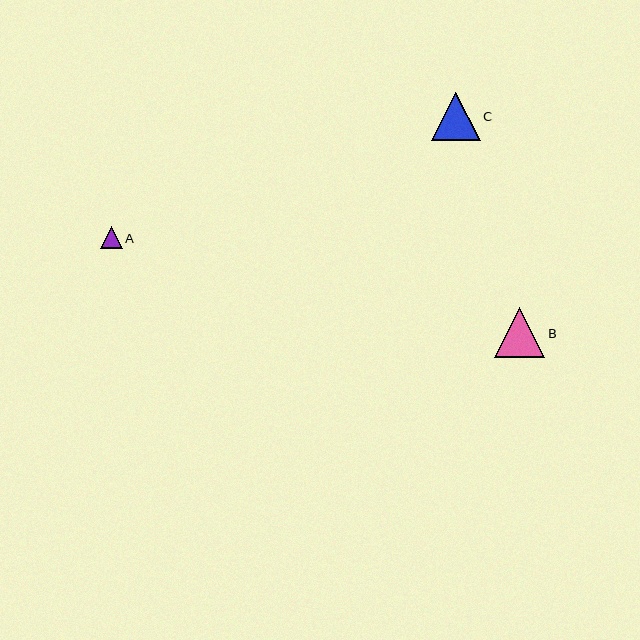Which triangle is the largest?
Triangle B is the largest with a size of approximately 50 pixels.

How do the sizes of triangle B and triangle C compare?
Triangle B and triangle C are approximately the same size.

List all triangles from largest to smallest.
From largest to smallest: B, C, A.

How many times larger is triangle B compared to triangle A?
Triangle B is approximately 2.3 times the size of triangle A.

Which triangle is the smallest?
Triangle A is the smallest with a size of approximately 22 pixels.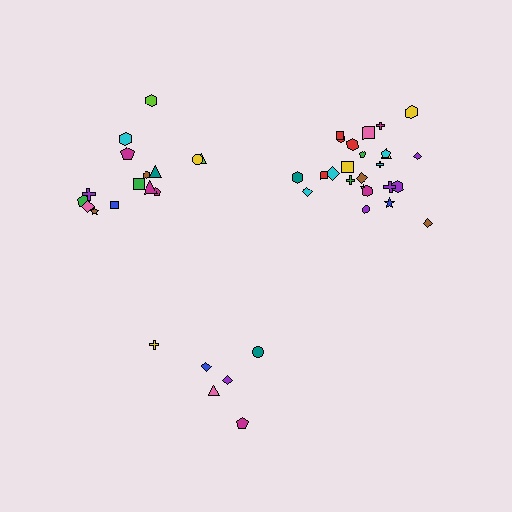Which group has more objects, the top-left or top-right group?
The top-right group.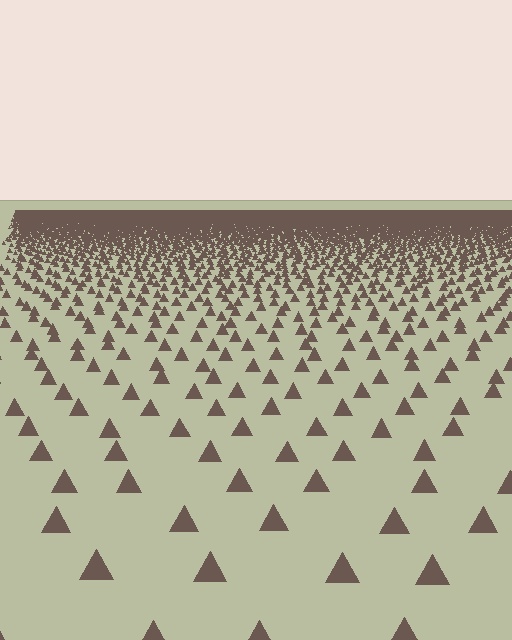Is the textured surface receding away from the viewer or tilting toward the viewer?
The surface is receding away from the viewer. Texture elements get smaller and denser toward the top.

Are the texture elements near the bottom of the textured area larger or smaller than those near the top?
Larger. Near the bottom, elements are closer to the viewer and appear at a bigger on-screen size.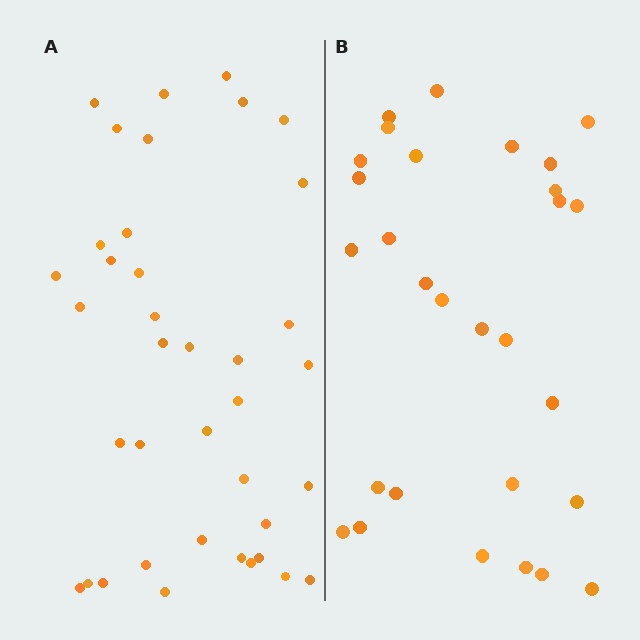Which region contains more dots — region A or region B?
Region A (the left region) has more dots.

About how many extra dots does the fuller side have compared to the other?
Region A has roughly 8 or so more dots than region B.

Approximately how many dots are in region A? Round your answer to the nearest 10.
About 40 dots. (The exact count is 38, which rounds to 40.)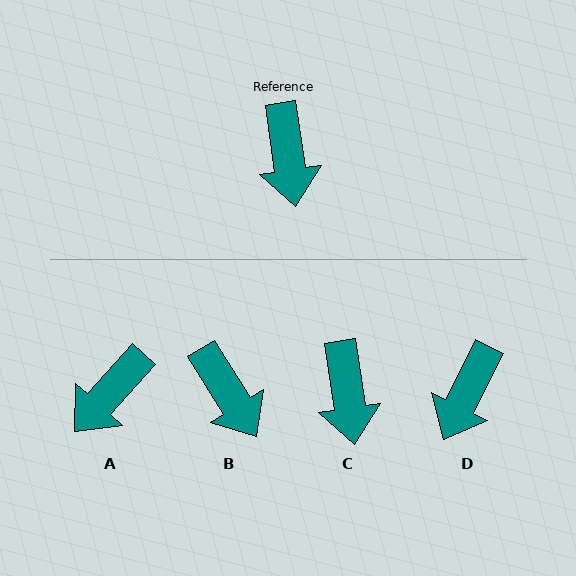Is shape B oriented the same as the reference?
No, it is off by about 24 degrees.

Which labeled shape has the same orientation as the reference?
C.